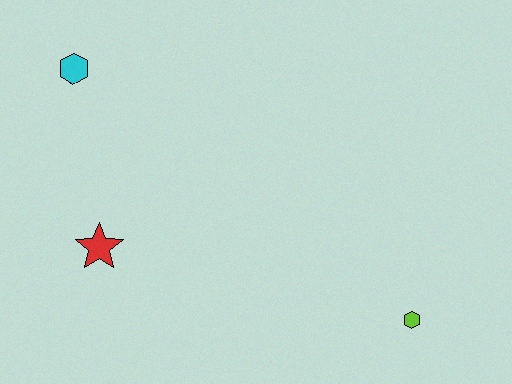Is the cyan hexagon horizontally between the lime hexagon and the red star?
No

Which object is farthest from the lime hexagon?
The cyan hexagon is farthest from the lime hexagon.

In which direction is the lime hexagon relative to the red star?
The lime hexagon is to the right of the red star.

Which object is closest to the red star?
The cyan hexagon is closest to the red star.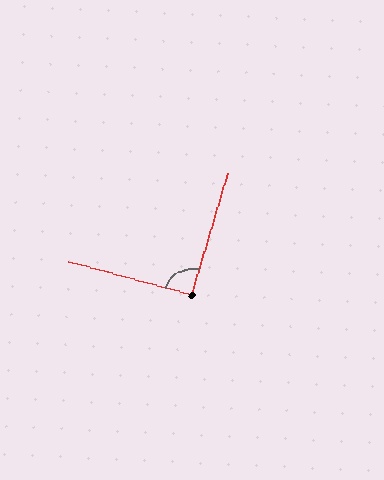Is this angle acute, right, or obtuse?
It is approximately a right angle.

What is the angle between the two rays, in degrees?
Approximately 91 degrees.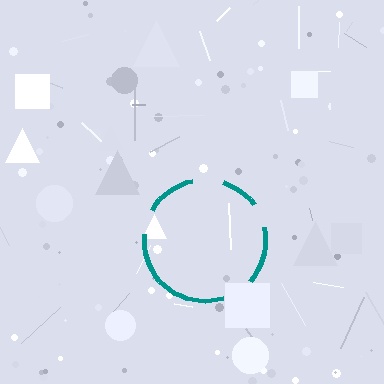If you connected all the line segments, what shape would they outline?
They would outline a circle.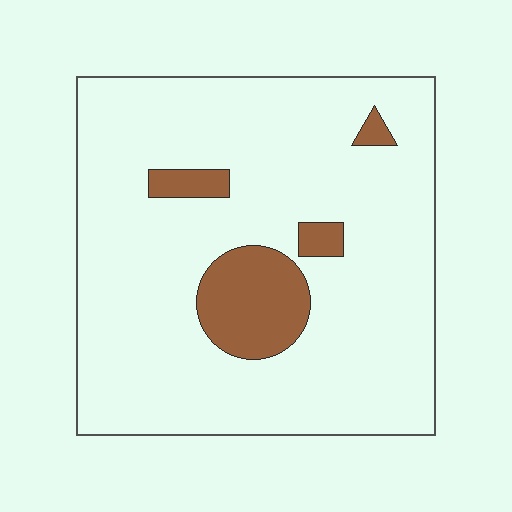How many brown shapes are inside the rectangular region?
4.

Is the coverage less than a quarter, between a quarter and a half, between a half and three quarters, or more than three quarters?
Less than a quarter.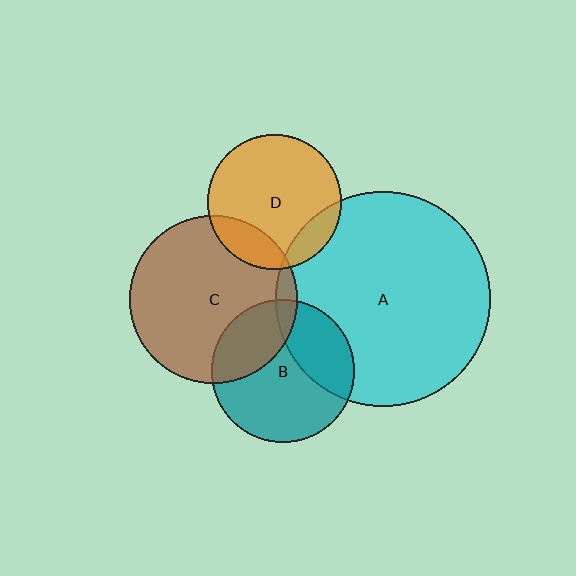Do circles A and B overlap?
Yes.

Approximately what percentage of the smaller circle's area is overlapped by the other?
Approximately 30%.